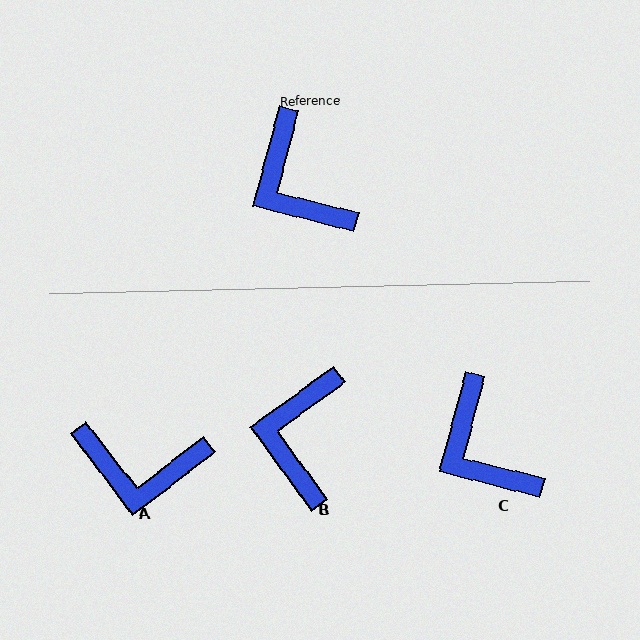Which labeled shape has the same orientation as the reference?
C.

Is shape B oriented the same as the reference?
No, it is off by about 39 degrees.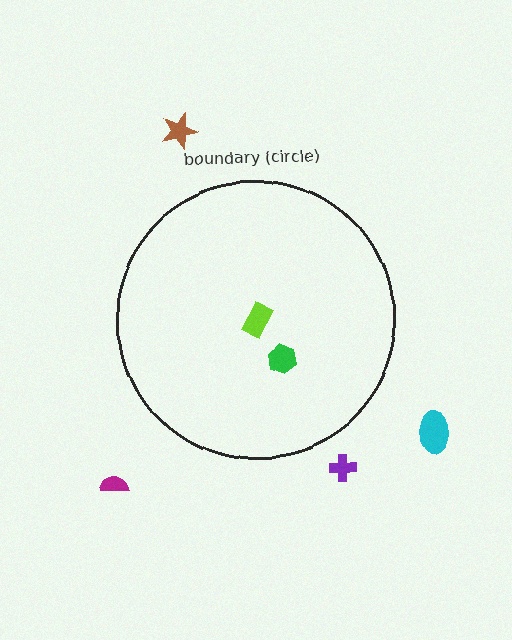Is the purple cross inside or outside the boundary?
Outside.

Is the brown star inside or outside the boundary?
Outside.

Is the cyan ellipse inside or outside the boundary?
Outside.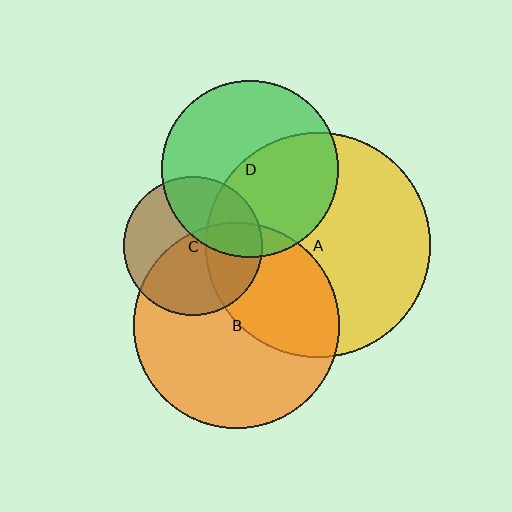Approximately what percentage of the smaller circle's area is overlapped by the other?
Approximately 10%.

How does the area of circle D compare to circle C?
Approximately 1.6 times.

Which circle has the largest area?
Circle A (yellow).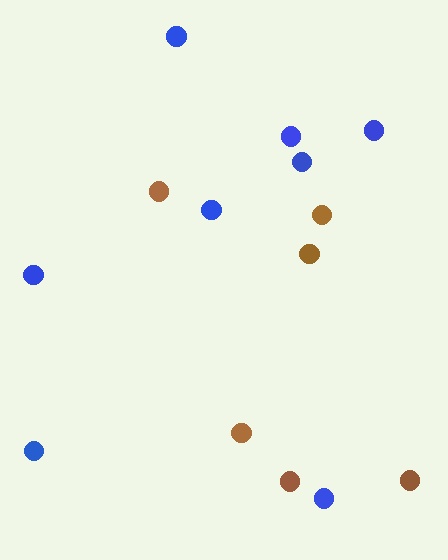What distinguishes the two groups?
There are 2 groups: one group of brown circles (6) and one group of blue circles (8).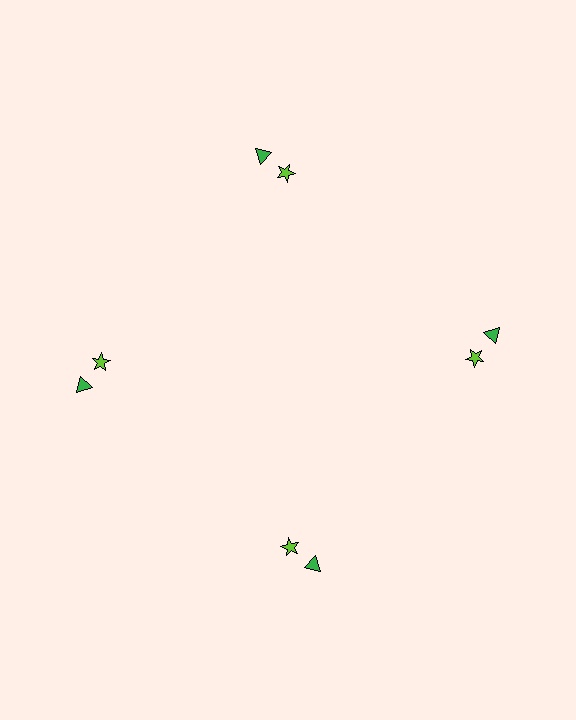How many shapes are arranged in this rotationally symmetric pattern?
There are 8 shapes, arranged in 4 groups of 2.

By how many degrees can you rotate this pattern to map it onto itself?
The pattern maps onto itself every 90 degrees of rotation.